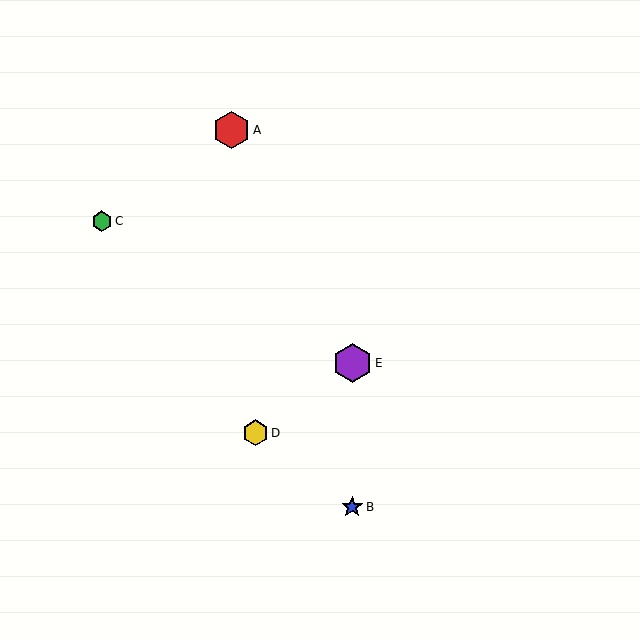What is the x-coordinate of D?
Object D is at x≈256.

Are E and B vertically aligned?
Yes, both are at x≈352.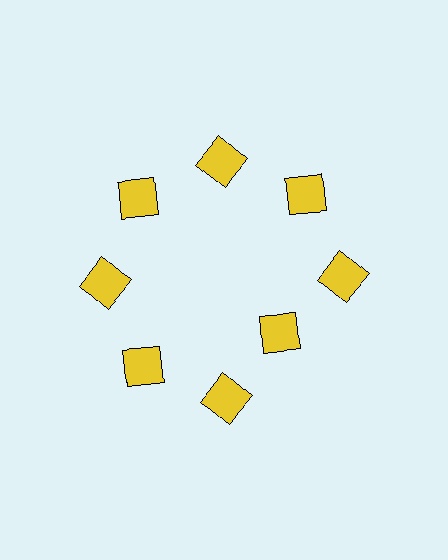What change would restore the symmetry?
The symmetry would be restored by moving it outward, back onto the ring so that all 8 squares sit at equal angles and equal distance from the center.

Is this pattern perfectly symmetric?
No. The 8 yellow squares are arranged in a ring, but one element near the 4 o'clock position is pulled inward toward the center, breaking the 8-fold rotational symmetry.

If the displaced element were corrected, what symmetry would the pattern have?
It would have 8-fold rotational symmetry — the pattern would map onto itself every 45 degrees.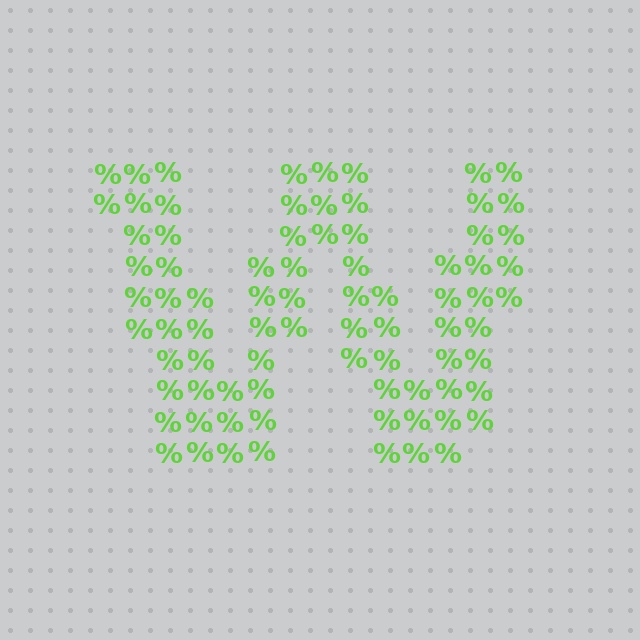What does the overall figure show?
The overall figure shows the letter W.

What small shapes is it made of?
It is made of small percent signs.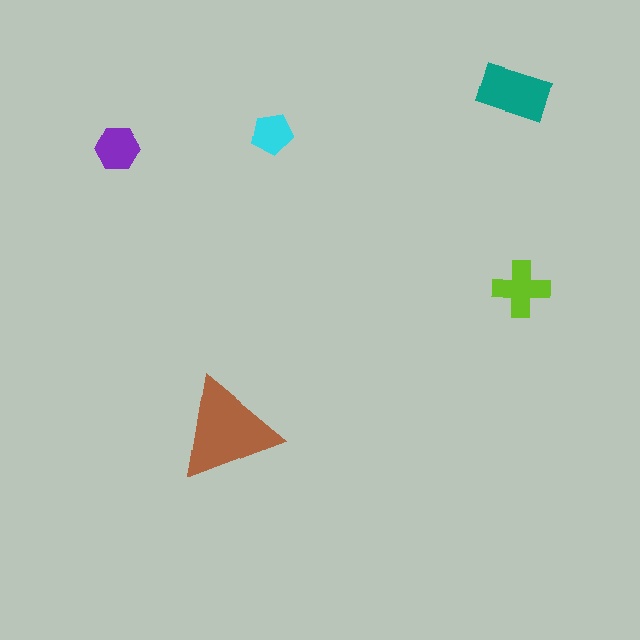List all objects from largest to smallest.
The brown triangle, the teal rectangle, the lime cross, the purple hexagon, the cyan pentagon.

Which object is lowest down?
The brown triangle is bottommost.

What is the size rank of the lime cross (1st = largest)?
3rd.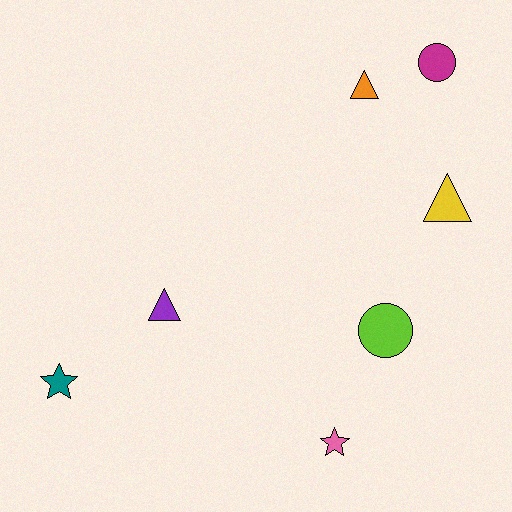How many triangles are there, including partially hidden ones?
There are 3 triangles.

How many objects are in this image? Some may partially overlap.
There are 7 objects.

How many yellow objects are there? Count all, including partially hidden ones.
There is 1 yellow object.